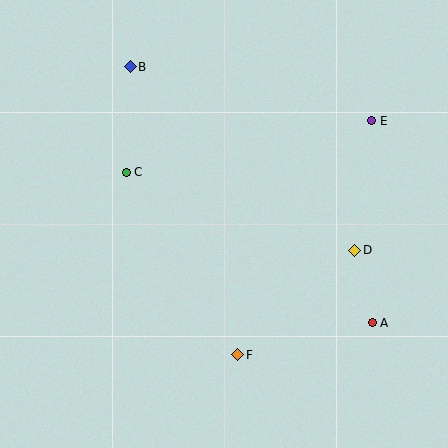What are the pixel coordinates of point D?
Point D is at (355, 250).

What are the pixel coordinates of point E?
Point E is at (372, 121).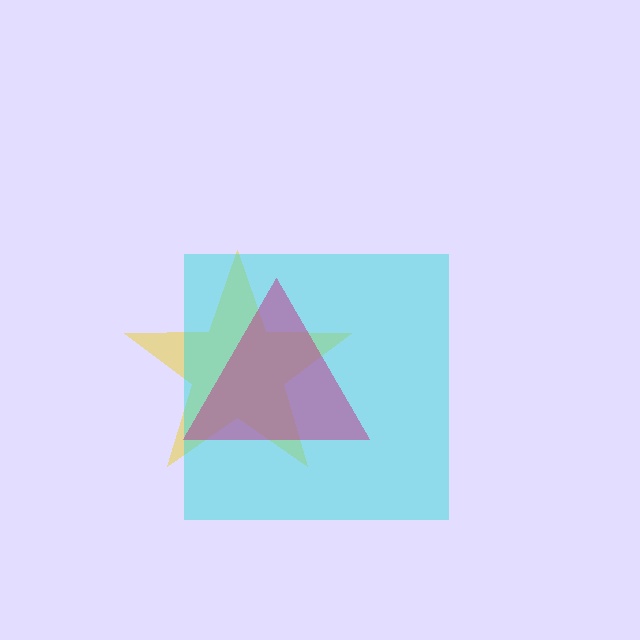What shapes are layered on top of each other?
The layered shapes are: a yellow star, a cyan square, a magenta triangle.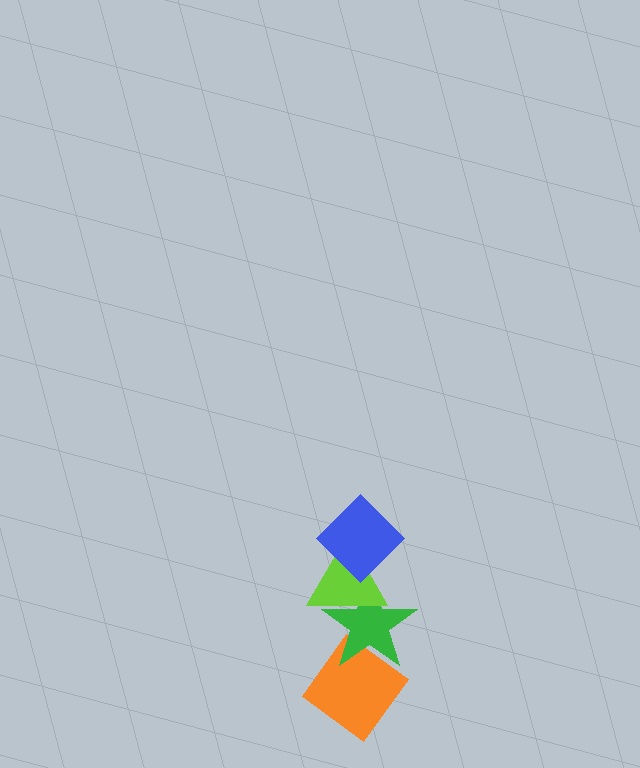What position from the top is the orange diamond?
The orange diamond is 4th from the top.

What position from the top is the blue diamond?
The blue diamond is 1st from the top.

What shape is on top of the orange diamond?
The green star is on top of the orange diamond.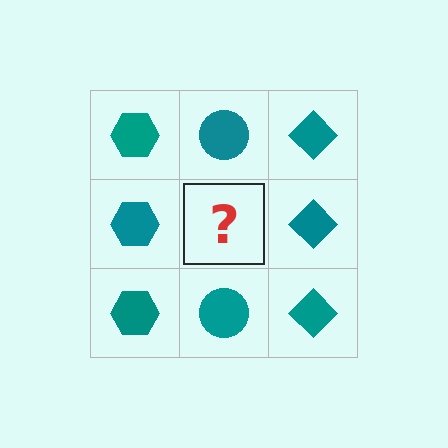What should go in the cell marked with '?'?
The missing cell should contain a teal circle.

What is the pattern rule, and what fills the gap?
The rule is that each column has a consistent shape. The gap should be filled with a teal circle.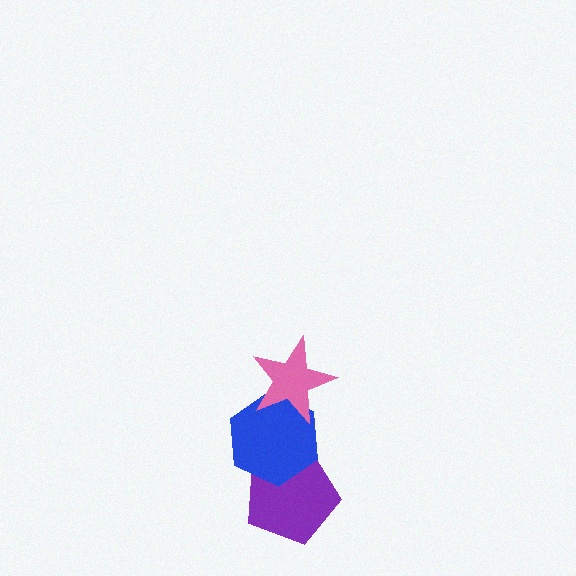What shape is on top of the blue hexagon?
The pink star is on top of the blue hexagon.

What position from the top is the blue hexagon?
The blue hexagon is 2nd from the top.